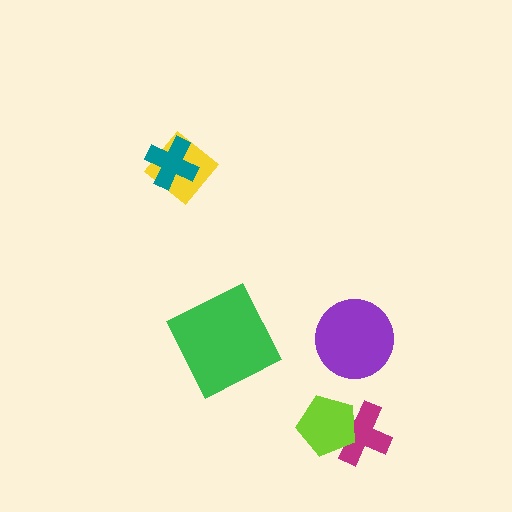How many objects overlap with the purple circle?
0 objects overlap with the purple circle.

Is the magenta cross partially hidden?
Yes, it is partially covered by another shape.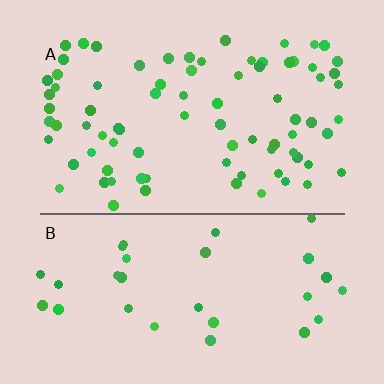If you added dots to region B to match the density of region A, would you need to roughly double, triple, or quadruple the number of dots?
Approximately double.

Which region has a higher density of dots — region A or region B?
A (the top).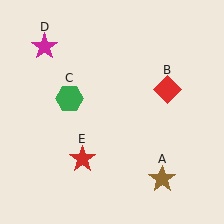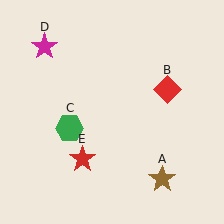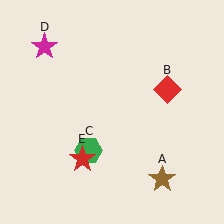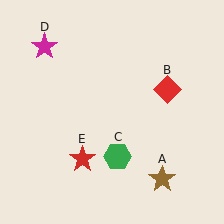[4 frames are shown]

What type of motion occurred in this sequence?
The green hexagon (object C) rotated counterclockwise around the center of the scene.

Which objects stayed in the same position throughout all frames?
Brown star (object A) and red diamond (object B) and magenta star (object D) and red star (object E) remained stationary.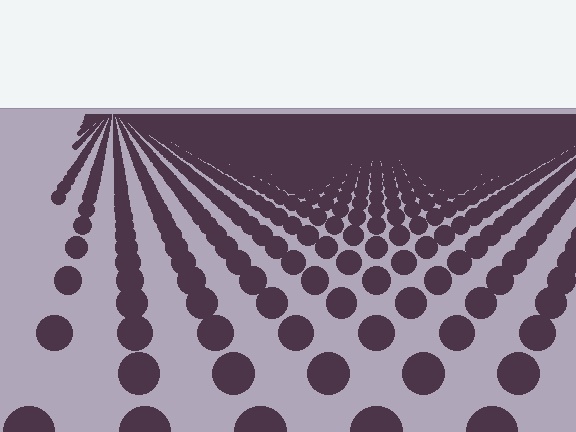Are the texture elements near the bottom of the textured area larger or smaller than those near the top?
Larger. Near the bottom, elements are closer to the viewer and appear at a bigger on-screen size.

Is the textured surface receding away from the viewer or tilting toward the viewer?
The surface is receding away from the viewer. Texture elements get smaller and denser toward the top.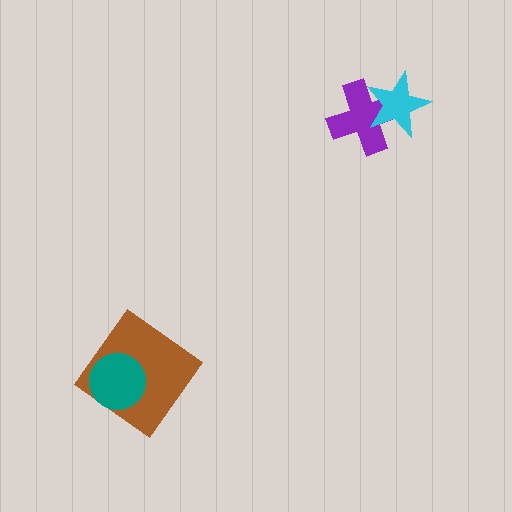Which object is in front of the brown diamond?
The teal circle is in front of the brown diamond.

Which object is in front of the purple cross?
The cyan star is in front of the purple cross.